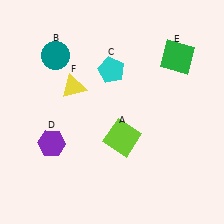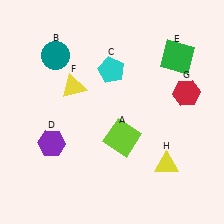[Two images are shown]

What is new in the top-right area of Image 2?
A red hexagon (G) was added in the top-right area of Image 2.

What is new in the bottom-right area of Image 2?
A yellow triangle (H) was added in the bottom-right area of Image 2.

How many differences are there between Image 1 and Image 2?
There are 2 differences between the two images.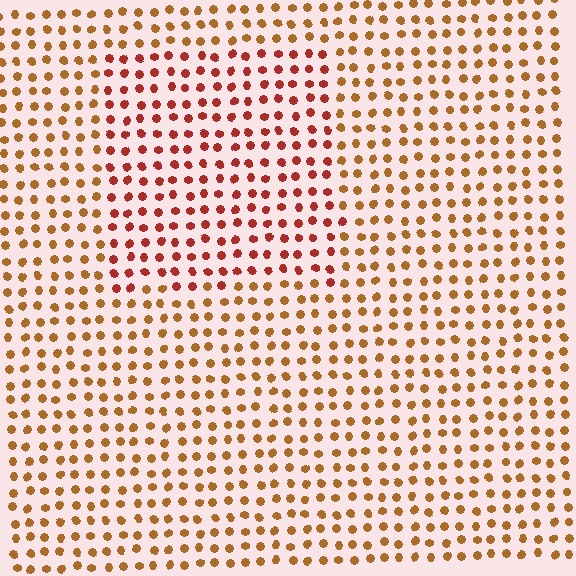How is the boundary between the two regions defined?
The boundary is defined purely by a slight shift in hue (about 30 degrees). Spacing, size, and orientation are identical on both sides.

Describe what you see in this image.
The image is filled with small brown elements in a uniform arrangement. A rectangle-shaped region is visible where the elements are tinted to a slightly different hue, forming a subtle color boundary.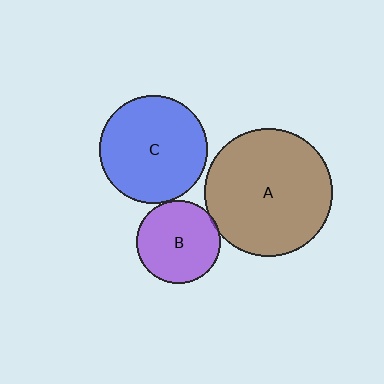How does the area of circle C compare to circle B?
Approximately 1.7 times.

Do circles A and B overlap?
Yes.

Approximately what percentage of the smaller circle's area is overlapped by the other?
Approximately 5%.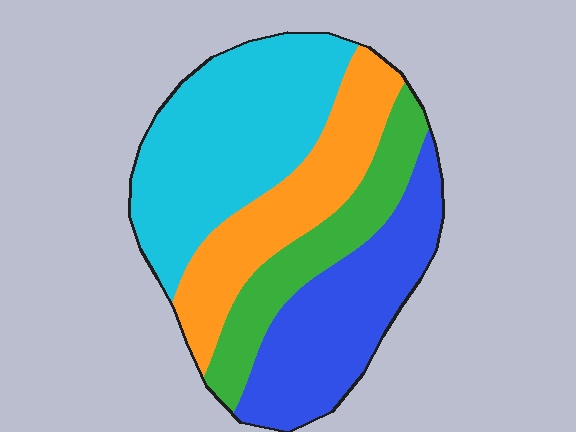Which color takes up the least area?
Green, at roughly 15%.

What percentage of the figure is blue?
Blue takes up about one quarter (1/4) of the figure.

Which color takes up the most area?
Cyan, at roughly 35%.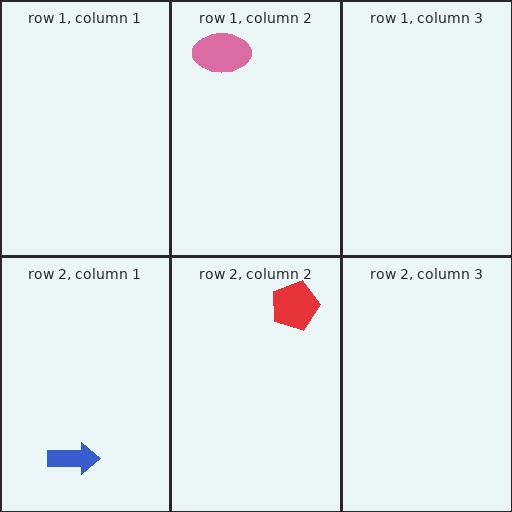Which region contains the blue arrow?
The row 2, column 1 region.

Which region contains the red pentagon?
The row 2, column 2 region.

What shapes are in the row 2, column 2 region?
The red pentagon.